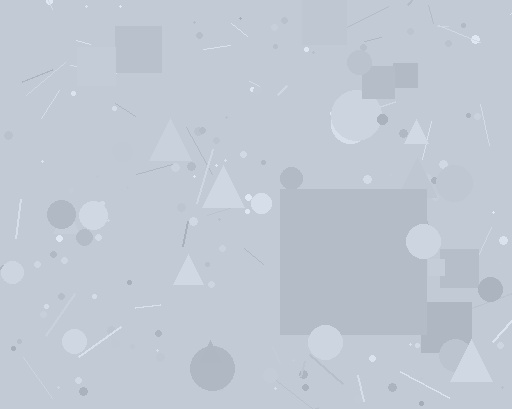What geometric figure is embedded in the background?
A square is embedded in the background.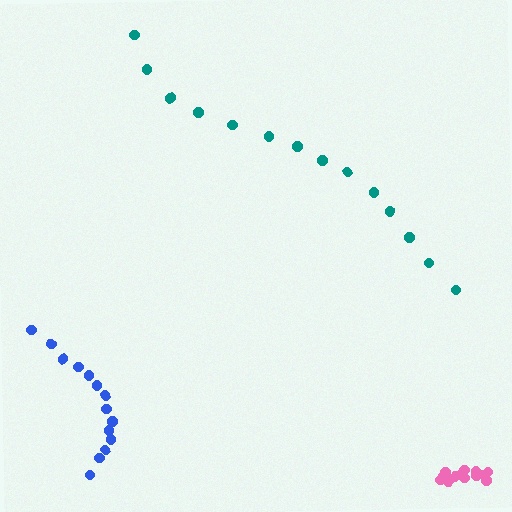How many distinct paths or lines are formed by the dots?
There are 3 distinct paths.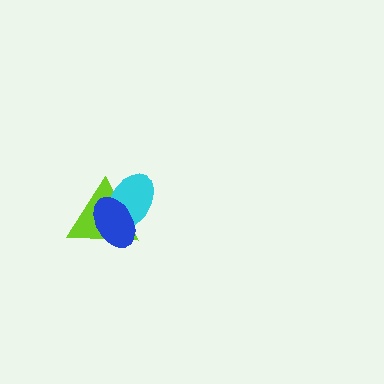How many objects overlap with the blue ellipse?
2 objects overlap with the blue ellipse.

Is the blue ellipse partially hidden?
No, no other shape covers it.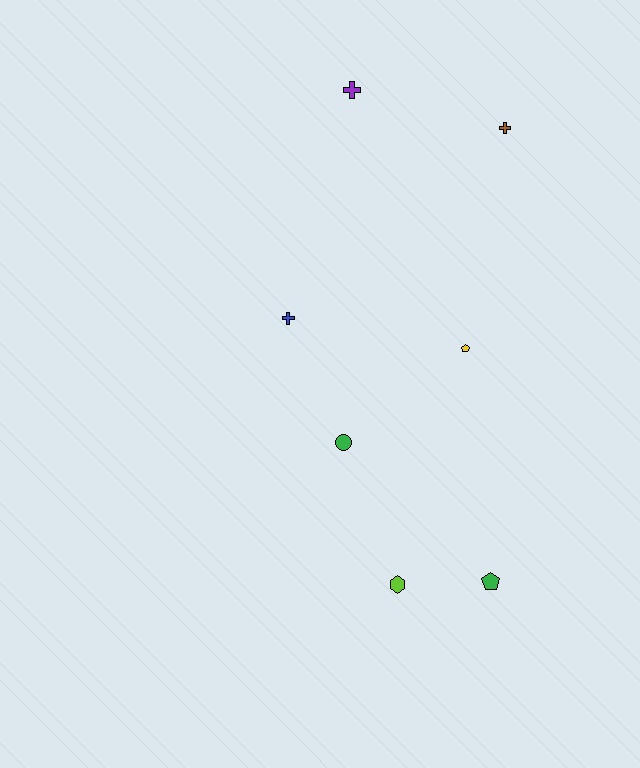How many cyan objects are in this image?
There are no cyan objects.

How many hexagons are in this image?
There is 1 hexagon.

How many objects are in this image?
There are 7 objects.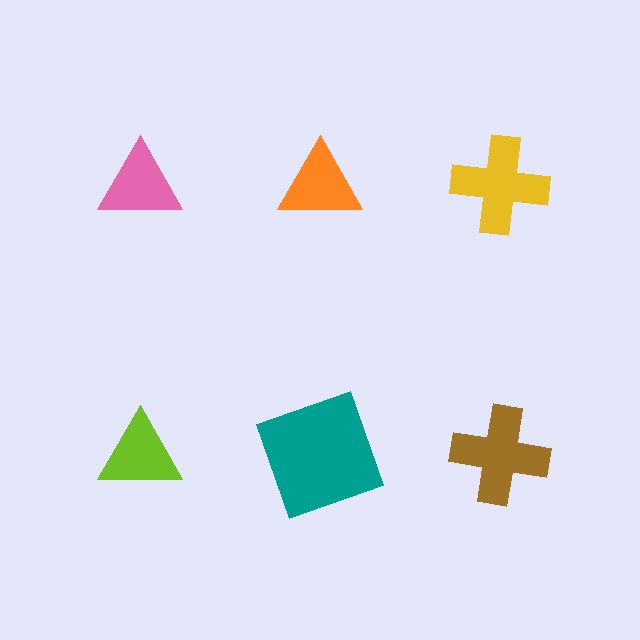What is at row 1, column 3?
A yellow cross.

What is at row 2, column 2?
A teal square.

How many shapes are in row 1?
3 shapes.